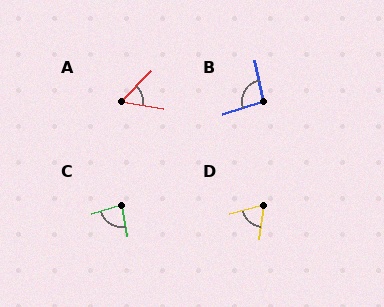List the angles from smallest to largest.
A (54°), D (68°), C (83°), B (96°).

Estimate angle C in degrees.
Approximately 83 degrees.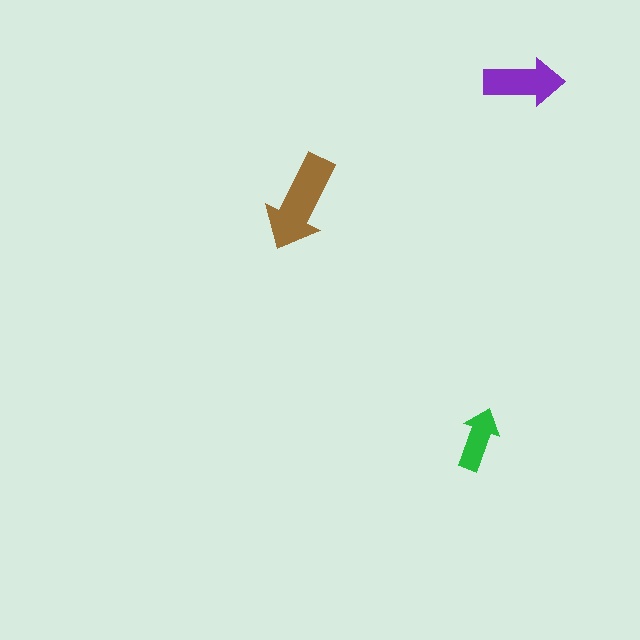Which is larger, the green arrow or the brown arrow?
The brown one.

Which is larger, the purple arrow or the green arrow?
The purple one.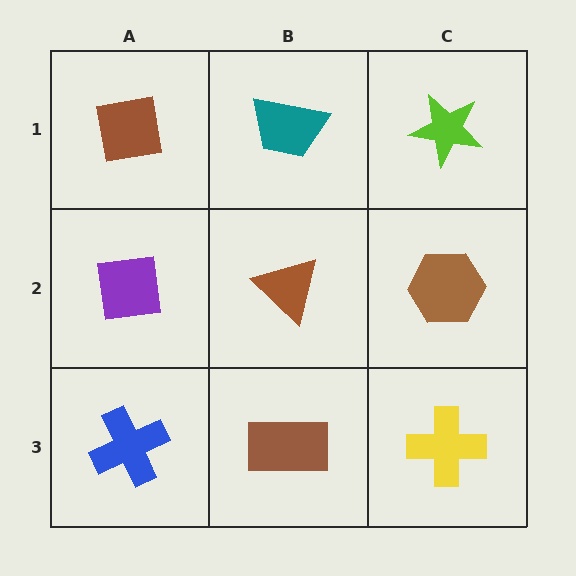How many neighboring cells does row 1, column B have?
3.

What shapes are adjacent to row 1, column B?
A brown triangle (row 2, column B), a brown square (row 1, column A), a lime star (row 1, column C).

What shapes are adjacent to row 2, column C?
A lime star (row 1, column C), a yellow cross (row 3, column C), a brown triangle (row 2, column B).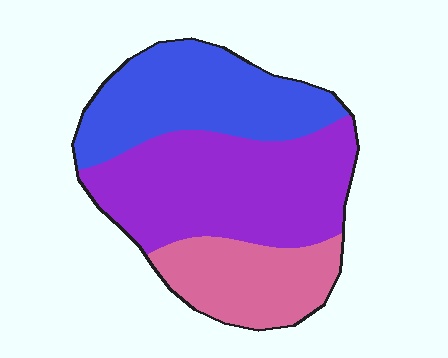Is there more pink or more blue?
Blue.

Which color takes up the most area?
Purple, at roughly 45%.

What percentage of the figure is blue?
Blue takes up about one third (1/3) of the figure.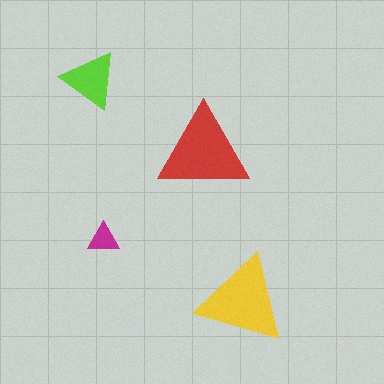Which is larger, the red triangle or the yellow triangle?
The red one.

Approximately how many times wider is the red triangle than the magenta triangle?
About 3 times wider.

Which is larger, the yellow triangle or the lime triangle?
The yellow one.